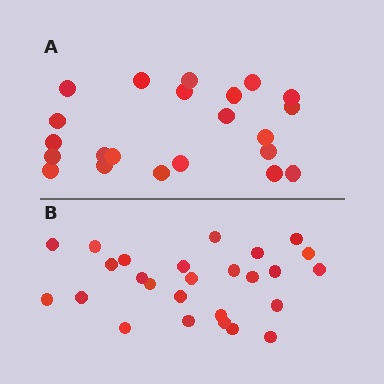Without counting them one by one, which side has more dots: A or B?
Region B (the bottom region) has more dots.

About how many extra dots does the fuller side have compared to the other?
Region B has about 4 more dots than region A.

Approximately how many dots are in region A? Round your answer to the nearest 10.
About 20 dots. (The exact count is 22, which rounds to 20.)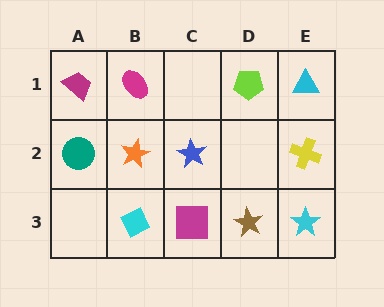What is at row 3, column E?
A cyan star.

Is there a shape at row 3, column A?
No, that cell is empty.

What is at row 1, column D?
A lime pentagon.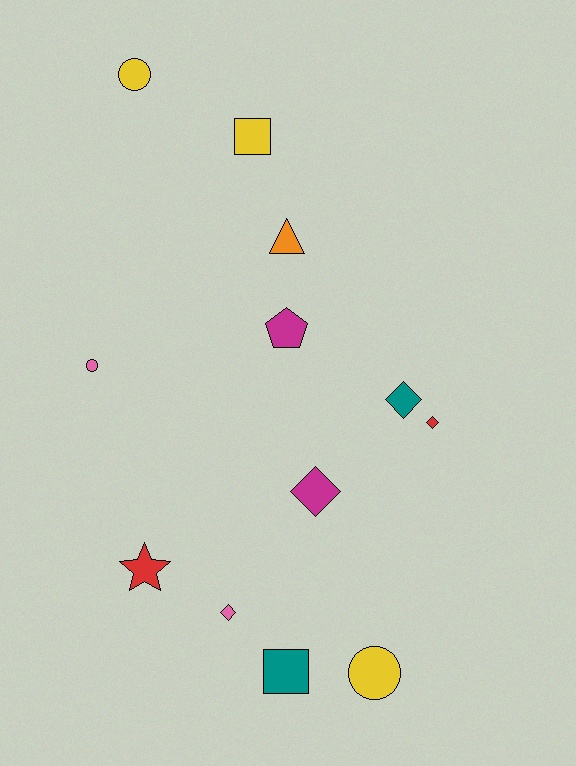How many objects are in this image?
There are 12 objects.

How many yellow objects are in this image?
There are 3 yellow objects.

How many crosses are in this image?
There are no crosses.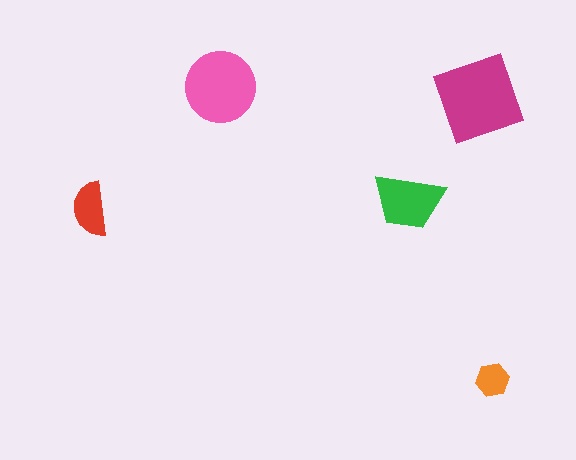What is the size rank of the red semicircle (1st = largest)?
4th.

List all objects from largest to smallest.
The magenta square, the pink circle, the green trapezoid, the red semicircle, the orange hexagon.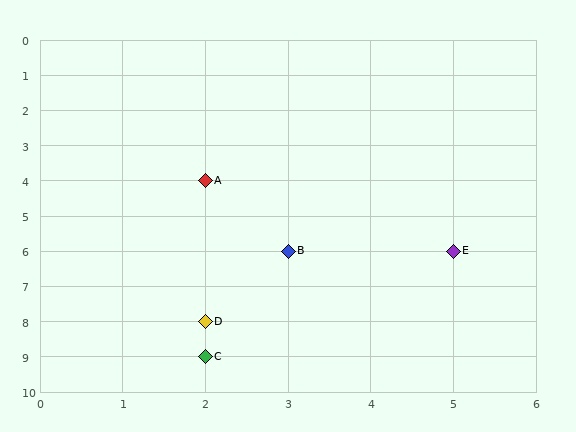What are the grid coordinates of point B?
Point B is at grid coordinates (3, 6).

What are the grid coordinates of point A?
Point A is at grid coordinates (2, 4).